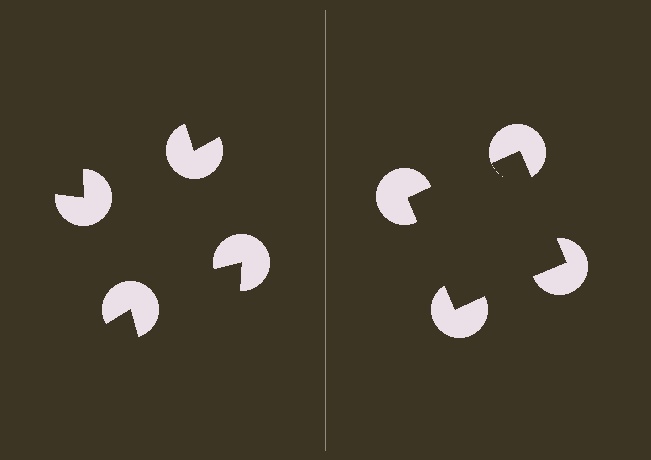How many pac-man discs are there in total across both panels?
8 — 4 on each side.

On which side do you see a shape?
An illusory square appears on the right side. On the left side the wedge cuts are rotated, so no coherent shape forms.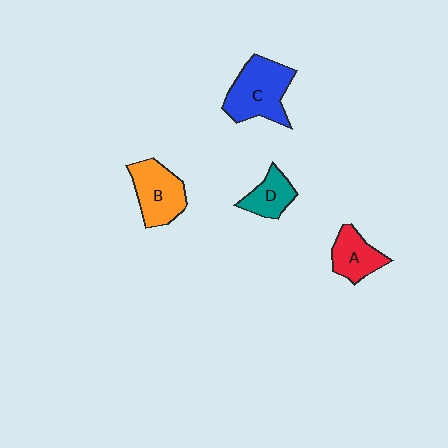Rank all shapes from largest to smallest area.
From largest to smallest: C (blue), B (orange), A (red), D (teal).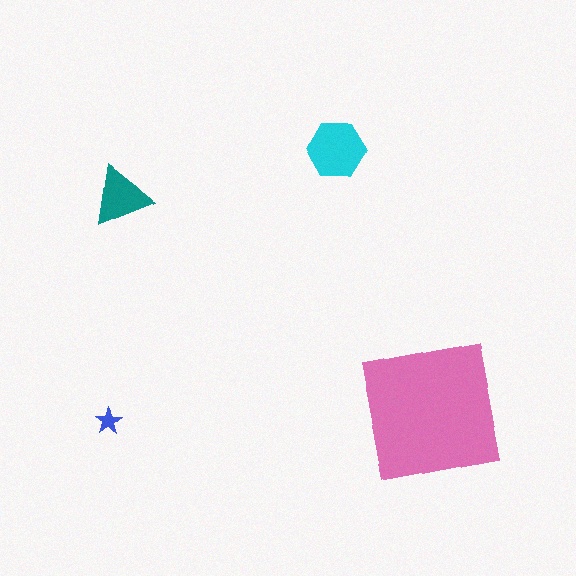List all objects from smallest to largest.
The blue star, the teal triangle, the cyan hexagon, the pink square.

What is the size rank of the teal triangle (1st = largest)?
3rd.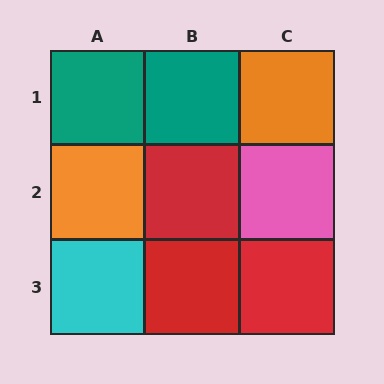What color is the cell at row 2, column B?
Red.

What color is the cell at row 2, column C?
Pink.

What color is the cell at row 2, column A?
Orange.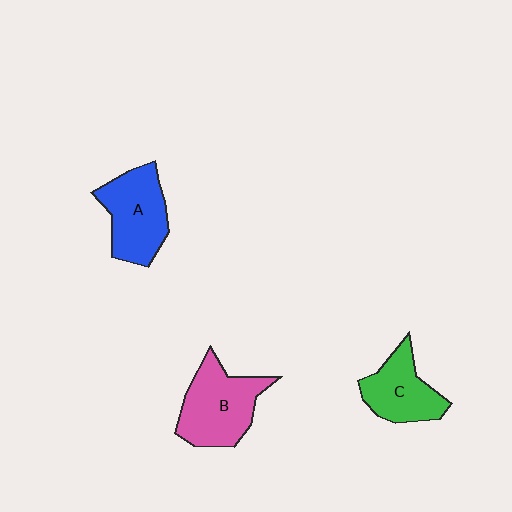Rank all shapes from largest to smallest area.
From largest to smallest: B (pink), A (blue), C (green).